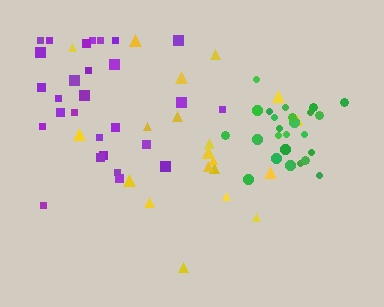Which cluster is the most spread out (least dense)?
Yellow.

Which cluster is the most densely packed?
Green.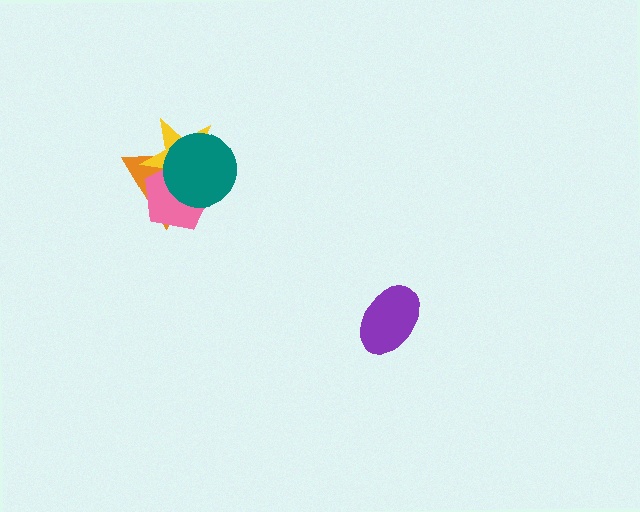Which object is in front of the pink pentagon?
The teal circle is in front of the pink pentagon.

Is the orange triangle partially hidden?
Yes, it is partially covered by another shape.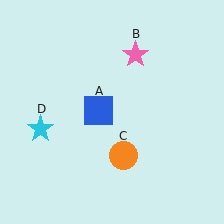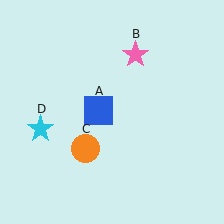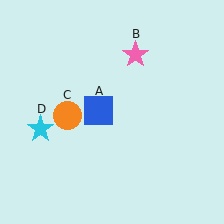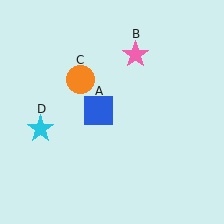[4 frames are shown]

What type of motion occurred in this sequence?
The orange circle (object C) rotated clockwise around the center of the scene.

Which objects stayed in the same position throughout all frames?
Blue square (object A) and pink star (object B) and cyan star (object D) remained stationary.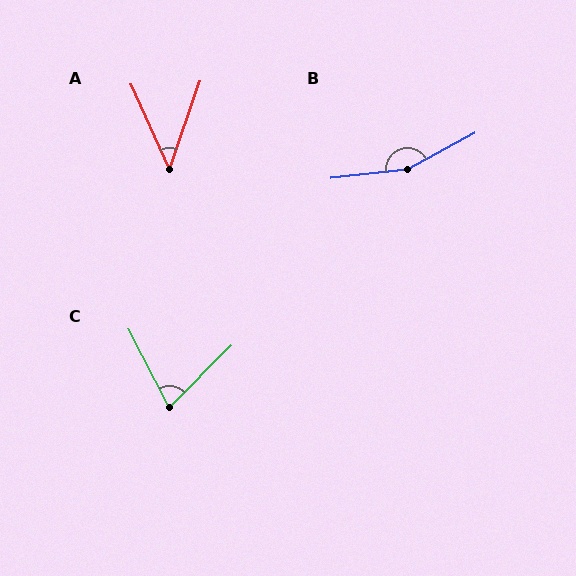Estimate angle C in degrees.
Approximately 72 degrees.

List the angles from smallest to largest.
A (43°), C (72°), B (158°).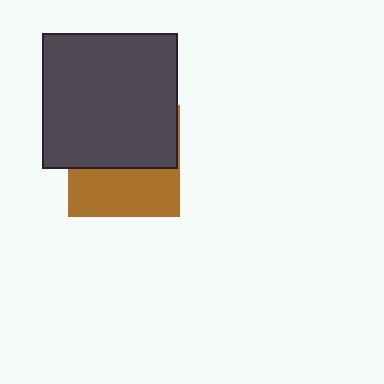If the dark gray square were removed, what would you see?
You would see the complete brown square.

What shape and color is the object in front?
The object in front is a dark gray square.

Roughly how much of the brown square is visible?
A small part of it is visible (roughly 44%).